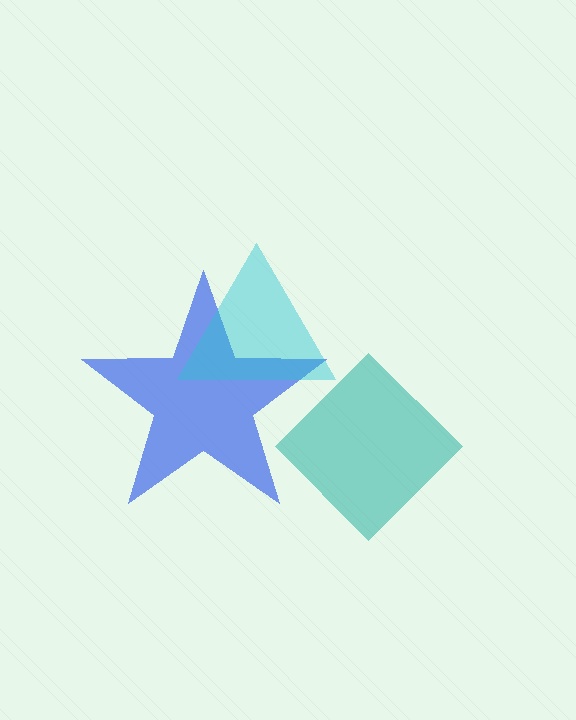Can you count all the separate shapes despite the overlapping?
Yes, there are 3 separate shapes.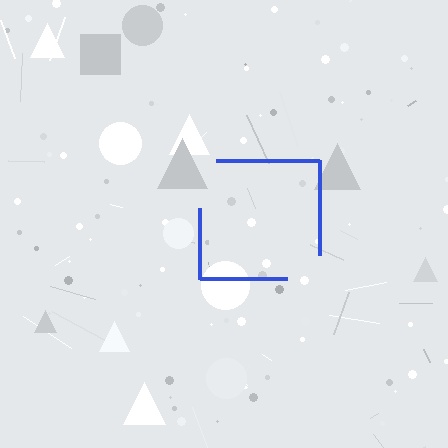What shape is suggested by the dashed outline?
The dashed outline suggests a square.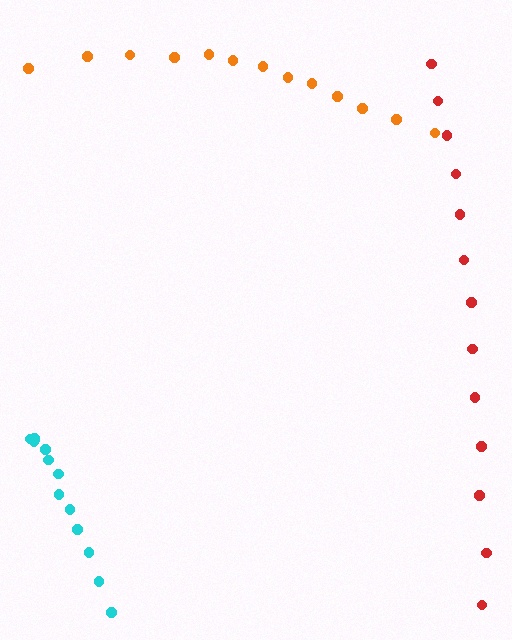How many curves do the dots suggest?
There are 3 distinct paths.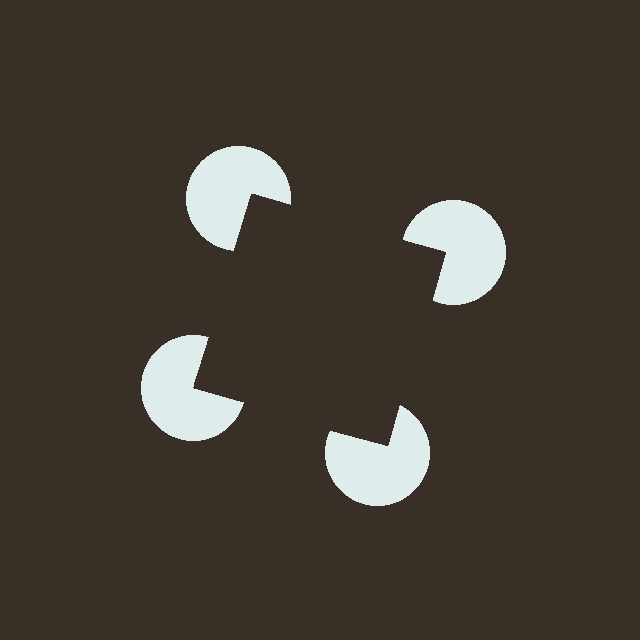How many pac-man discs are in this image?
There are 4 — one at each vertex of the illusory square.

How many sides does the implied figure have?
4 sides.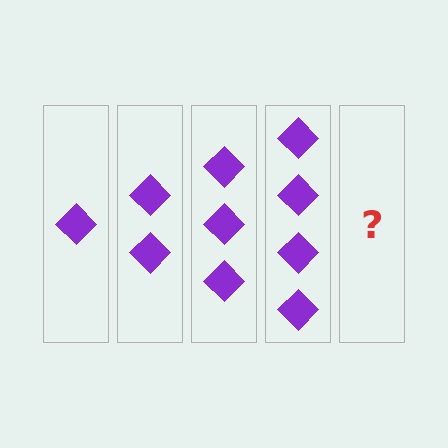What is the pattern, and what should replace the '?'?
The pattern is that each step adds one more diamond. The '?' should be 5 diamonds.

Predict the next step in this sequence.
The next step is 5 diamonds.